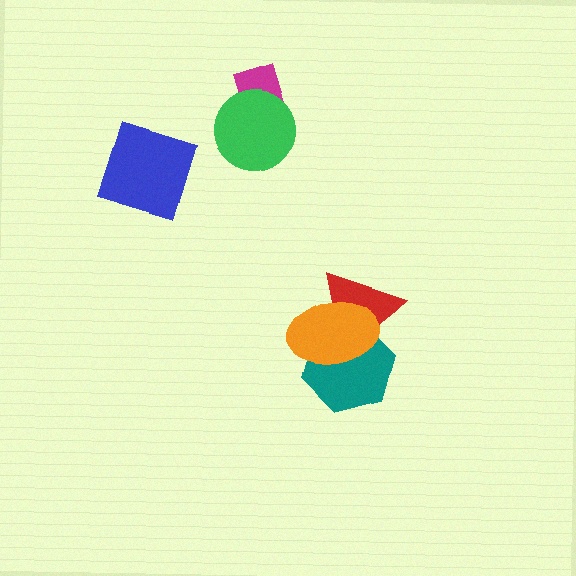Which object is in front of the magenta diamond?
The green circle is in front of the magenta diamond.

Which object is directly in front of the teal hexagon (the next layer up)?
The red triangle is directly in front of the teal hexagon.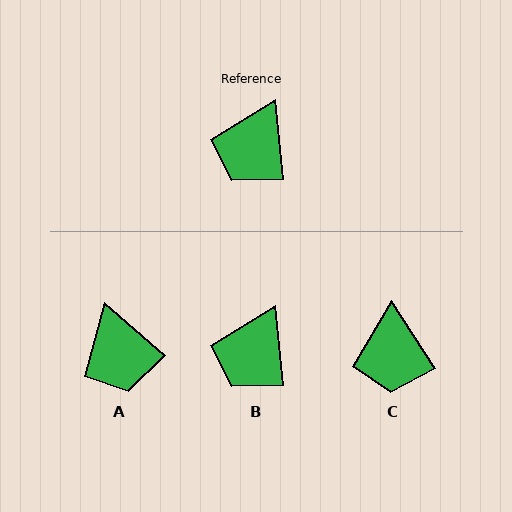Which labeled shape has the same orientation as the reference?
B.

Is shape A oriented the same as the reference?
No, it is off by about 43 degrees.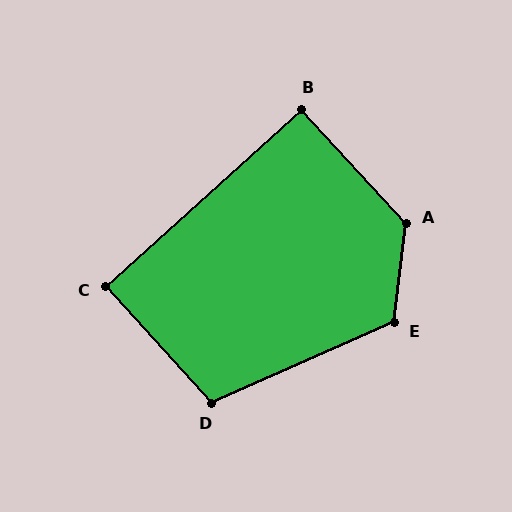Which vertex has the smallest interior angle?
C, at approximately 90 degrees.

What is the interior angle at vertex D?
Approximately 109 degrees (obtuse).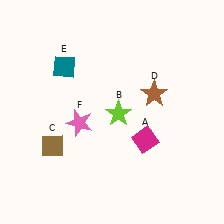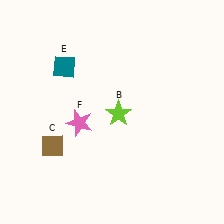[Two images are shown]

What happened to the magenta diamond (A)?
The magenta diamond (A) was removed in Image 2. It was in the bottom-right area of Image 1.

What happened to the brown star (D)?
The brown star (D) was removed in Image 2. It was in the top-right area of Image 1.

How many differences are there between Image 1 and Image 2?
There are 2 differences between the two images.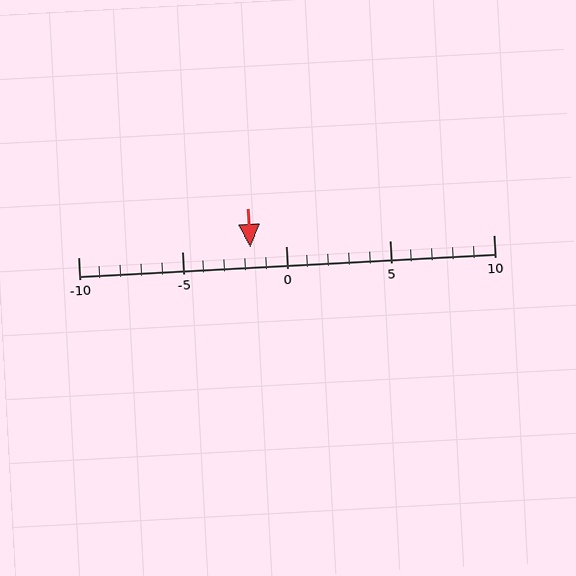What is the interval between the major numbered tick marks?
The major tick marks are spaced 5 units apart.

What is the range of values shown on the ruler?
The ruler shows values from -10 to 10.